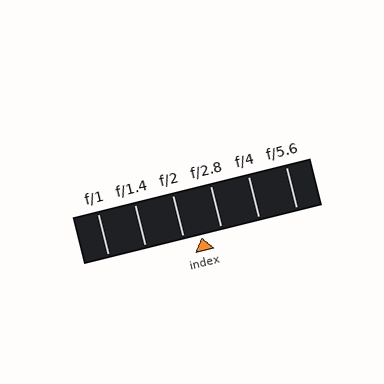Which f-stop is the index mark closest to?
The index mark is closest to f/2.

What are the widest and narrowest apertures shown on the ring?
The widest aperture shown is f/1 and the narrowest is f/5.6.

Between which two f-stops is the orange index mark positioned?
The index mark is between f/2 and f/2.8.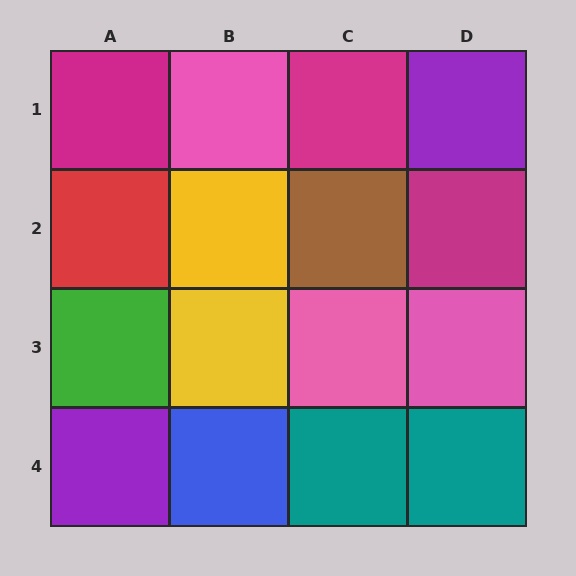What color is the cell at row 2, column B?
Yellow.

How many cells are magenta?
3 cells are magenta.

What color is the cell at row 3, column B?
Yellow.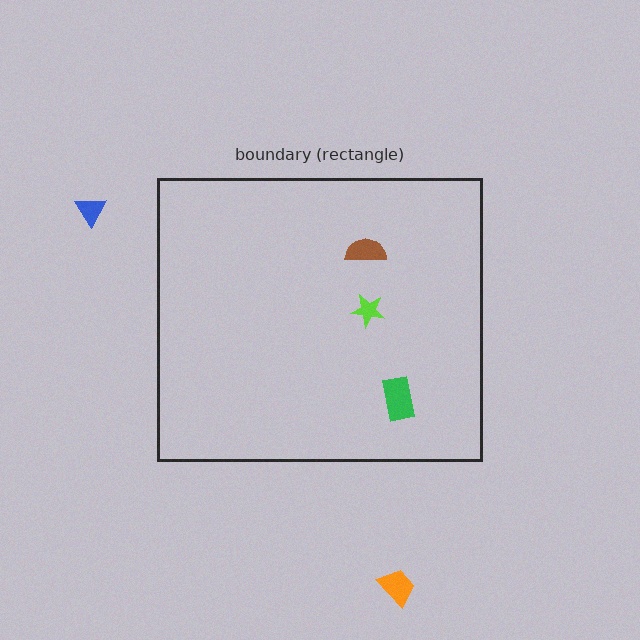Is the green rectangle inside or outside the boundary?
Inside.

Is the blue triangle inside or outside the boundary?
Outside.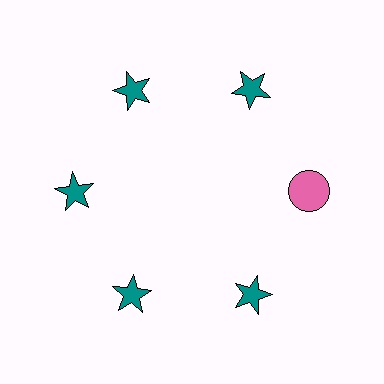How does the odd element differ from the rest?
It differs in both color (pink instead of teal) and shape (circle instead of star).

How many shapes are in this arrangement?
There are 6 shapes arranged in a ring pattern.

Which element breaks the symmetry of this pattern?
The pink circle at roughly the 3 o'clock position breaks the symmetry. All other shapes are teal stars.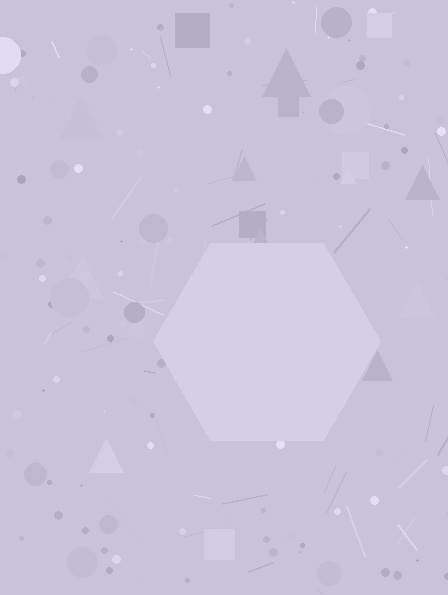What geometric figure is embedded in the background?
A hexagon is embedded in the background.